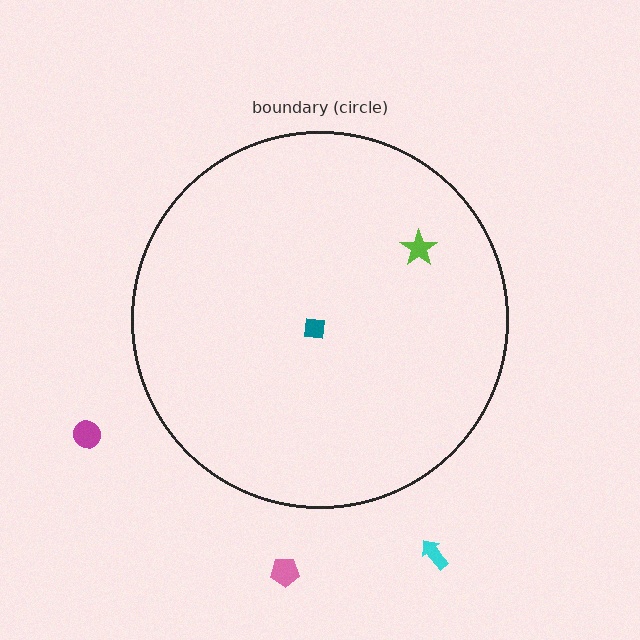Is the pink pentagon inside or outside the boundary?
Outside.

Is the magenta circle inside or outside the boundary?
Outside.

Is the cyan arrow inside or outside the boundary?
Outside.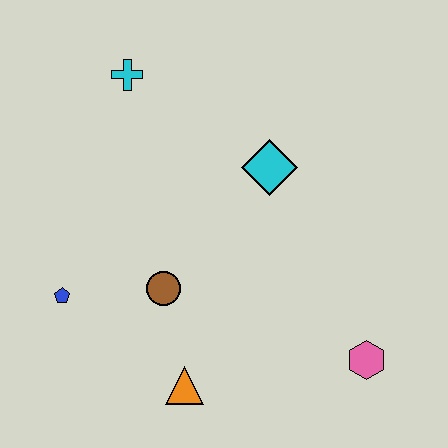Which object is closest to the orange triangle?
The brown circle is closest to the orange triangle.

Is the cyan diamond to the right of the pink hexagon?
No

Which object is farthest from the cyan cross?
The pink hexagon is farthest from the cyan cross.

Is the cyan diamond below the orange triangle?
No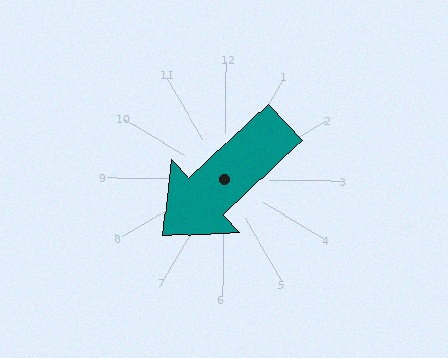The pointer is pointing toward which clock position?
Roughly 8 o'clock.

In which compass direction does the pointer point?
Southwest.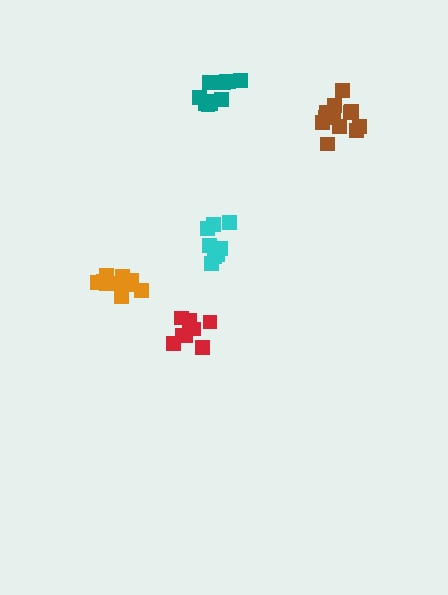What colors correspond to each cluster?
The clusters are colored: cyan, teal, red, brown, orange.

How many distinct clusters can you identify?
There are 5 distinct clusters.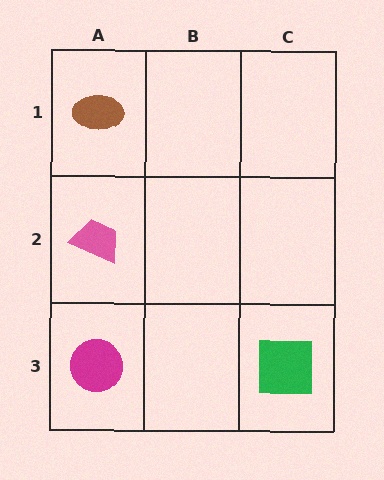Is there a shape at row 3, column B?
No, that cell is empty.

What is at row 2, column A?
A pink trapezoid.